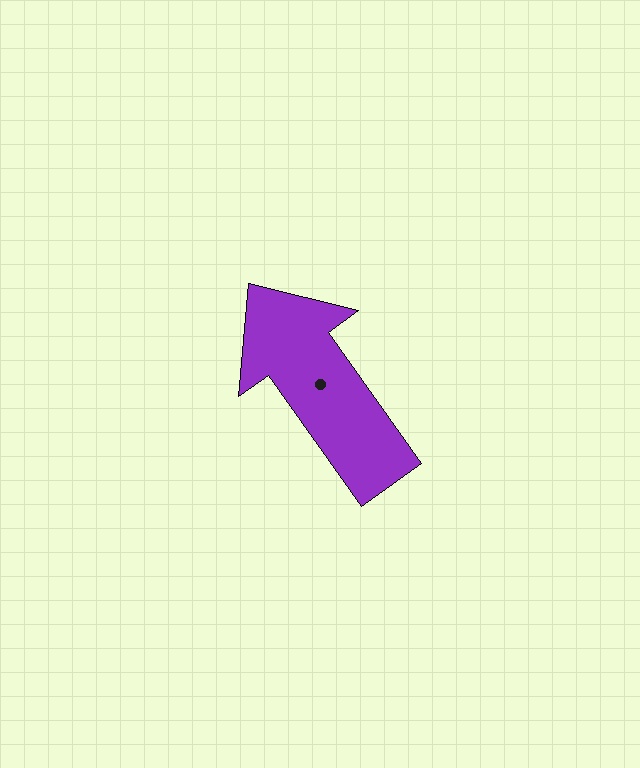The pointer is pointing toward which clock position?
Roughly 11 o'clock.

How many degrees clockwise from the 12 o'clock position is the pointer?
Approximately 325 degrees.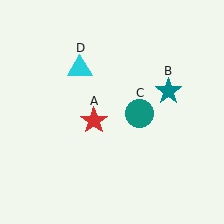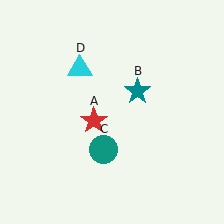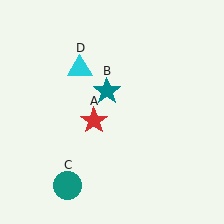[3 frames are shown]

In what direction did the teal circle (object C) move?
The teal circle (object C) moved down and to the left.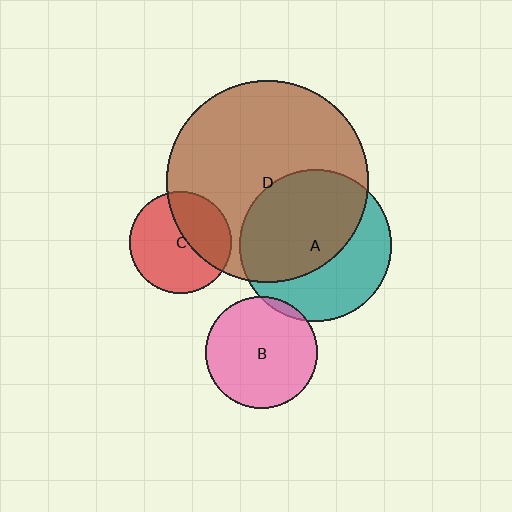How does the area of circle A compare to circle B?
Approximately 1.8 times.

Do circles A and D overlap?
Yes.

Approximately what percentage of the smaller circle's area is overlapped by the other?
Approximately 60%.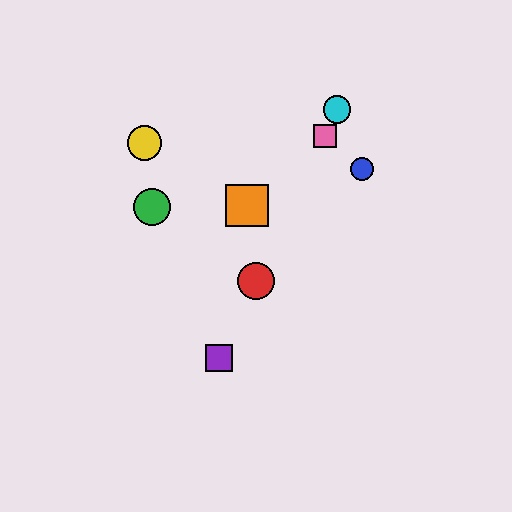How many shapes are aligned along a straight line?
4 shapes (the red circle, the purple square, the cyan circle, the pink square) are aligned along a straight line.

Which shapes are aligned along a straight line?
The red circle, the purple square, the cyan circle, the pink square are aligned along a straight line.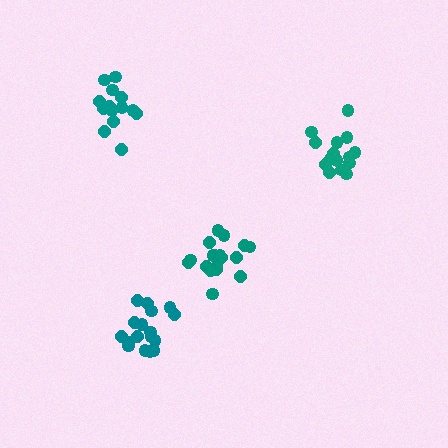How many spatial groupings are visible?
There are 4 spatial groupings.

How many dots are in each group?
Group 1: 15 dots, Group 2: 18 dots, Group 3: 15 dots, Group 4: 17 dots (65 total).